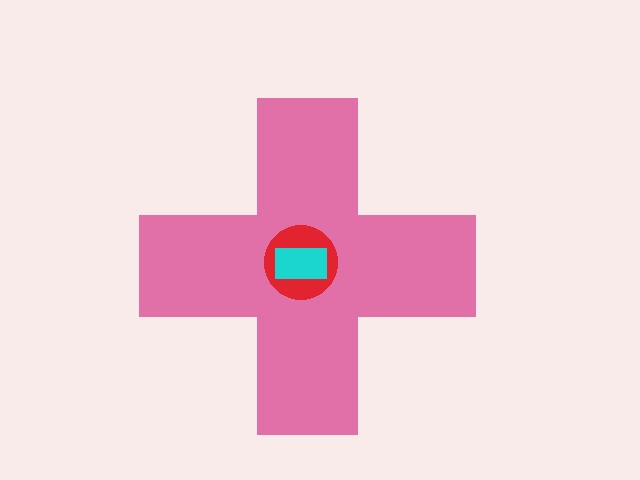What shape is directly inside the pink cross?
The red circle.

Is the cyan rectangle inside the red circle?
Yes.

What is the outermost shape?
The pink cross.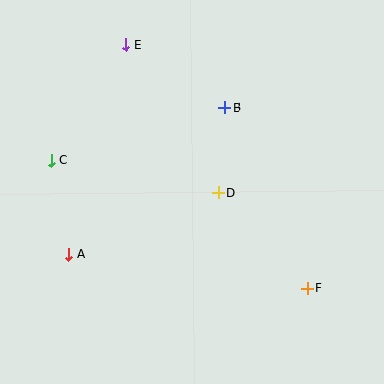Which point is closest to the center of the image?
Point D at (218, 192) is closest to the center.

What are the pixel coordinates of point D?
Point D is at (218, 192).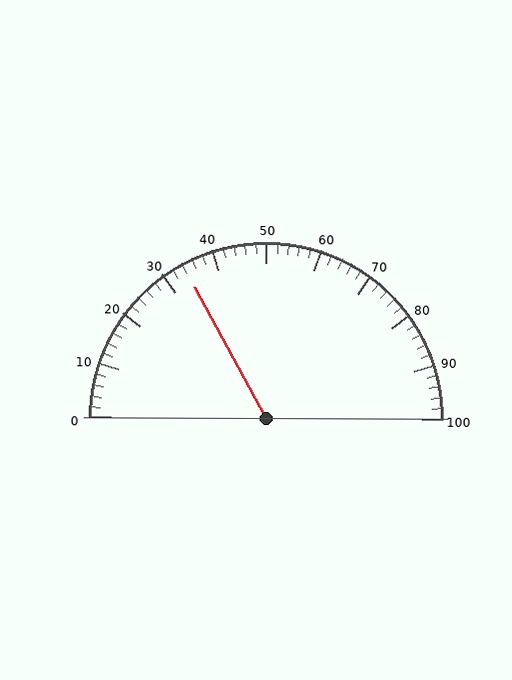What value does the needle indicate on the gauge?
The needle indicates approximately 34.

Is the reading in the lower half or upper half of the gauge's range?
The reading is in the lower half of the range (0 to 100).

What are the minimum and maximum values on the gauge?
The gauge ranges from 0 to 100.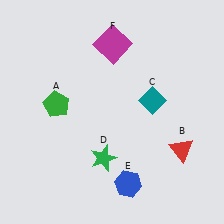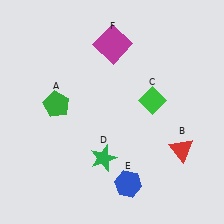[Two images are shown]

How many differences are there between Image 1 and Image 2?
There is 1 difference between the two images.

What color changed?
The diamond (C) changed from teal in Image 1 to green in Image 2.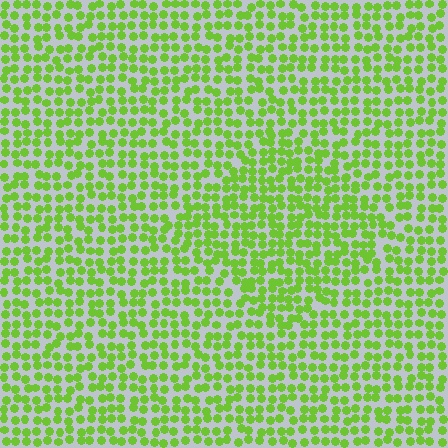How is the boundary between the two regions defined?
The boundary is defined by a change in element density (approximately 1.3x ratio). All elements are the same color, size, and shape.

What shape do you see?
I see a diamond.